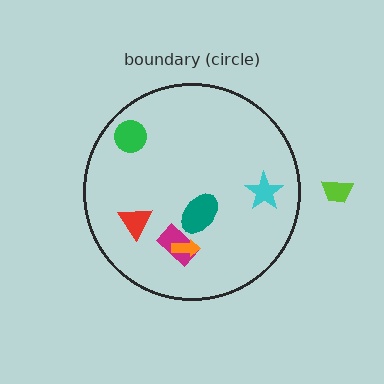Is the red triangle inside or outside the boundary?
Inside.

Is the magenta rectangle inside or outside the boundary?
Inside.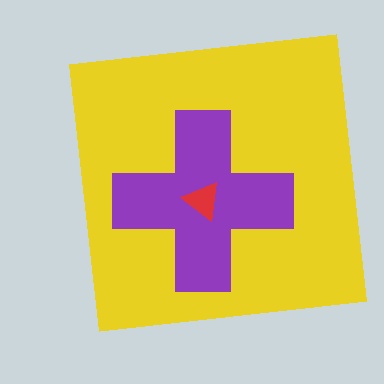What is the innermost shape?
The red triangle.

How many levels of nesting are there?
3.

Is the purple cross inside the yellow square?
Yes.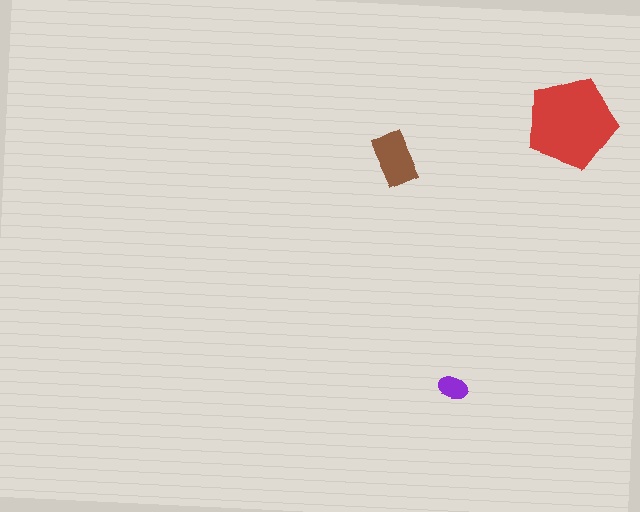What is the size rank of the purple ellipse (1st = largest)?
3rd.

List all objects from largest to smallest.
The red pentagon, the brown rectangle, the purple ellipse.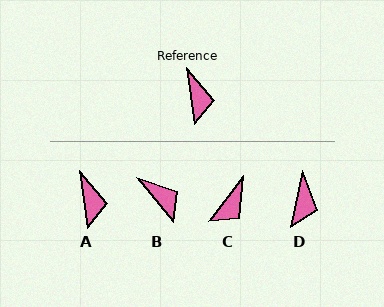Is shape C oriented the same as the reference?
No, it is off by about 46 degrees.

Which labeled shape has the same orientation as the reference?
A.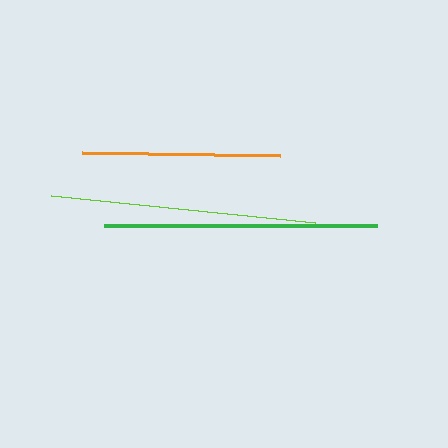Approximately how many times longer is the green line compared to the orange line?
The green line is approximately 1.4 times the length of the orange line.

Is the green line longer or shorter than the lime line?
The green line is longer than the lime line.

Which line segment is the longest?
The green line is the longest at approximately 273 pixels.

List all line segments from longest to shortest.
From longest to shortest: green, lime, orange.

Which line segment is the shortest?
The orange line is the shortest at approximately 199 pixels.